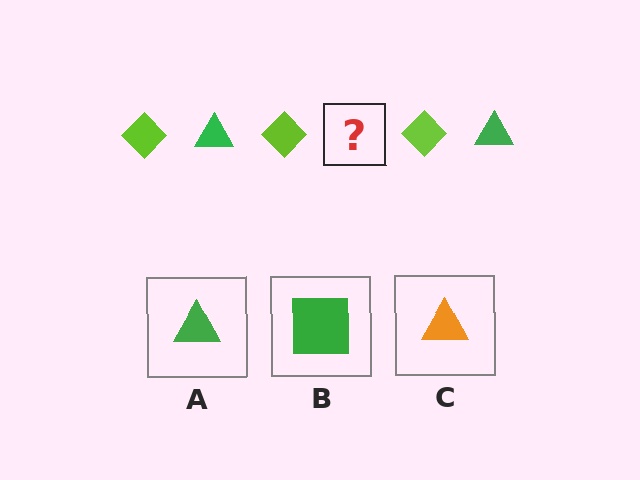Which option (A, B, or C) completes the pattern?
A.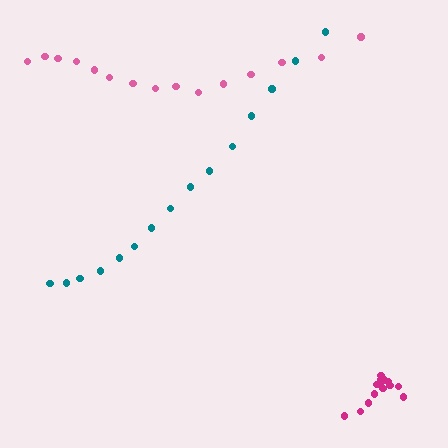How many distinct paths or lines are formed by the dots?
There are 3 distinct paths.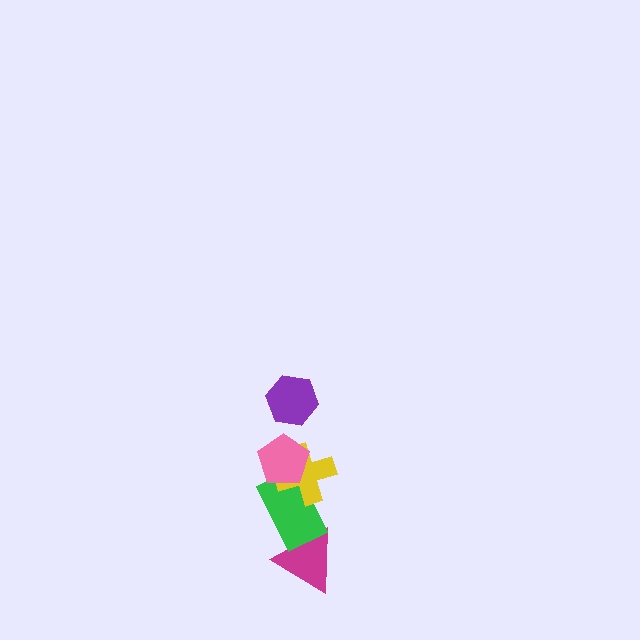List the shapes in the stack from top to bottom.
From top to bottom: the purple hexagon, the pink pentagon, the yellow cross, the green rectangle, the magenta triangle.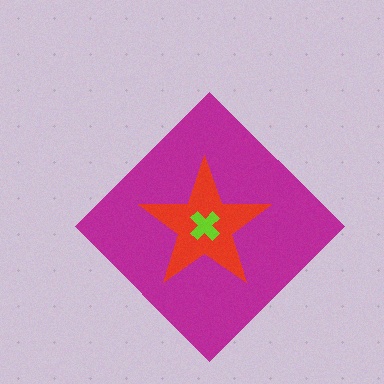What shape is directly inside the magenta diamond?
The red star.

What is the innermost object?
The lime cross.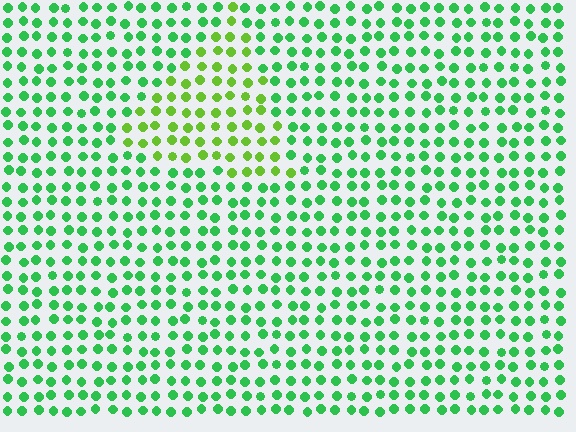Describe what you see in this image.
The image is filled with small green elements in a uniform arrangement. A triangle-shaped region is visible where the elements are tinted to a slightly different hue, forming a subtle color boundary.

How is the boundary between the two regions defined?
The boundary is defined purely by a slight shift in hue (about 37 degrees). Spacing, size, and orientation are identical on both sides.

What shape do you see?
I see a triangle.